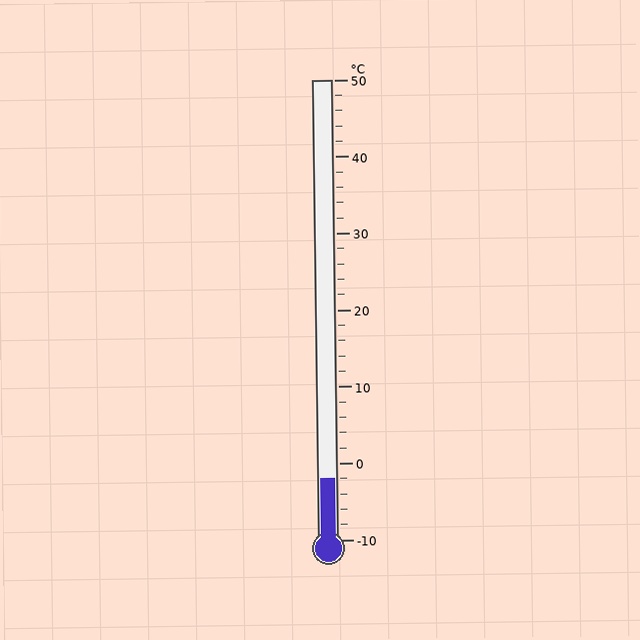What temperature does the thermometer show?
The thermometer shows approximately -2°C.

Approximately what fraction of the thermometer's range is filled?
The thermometer is filled to approximately 15% of its range.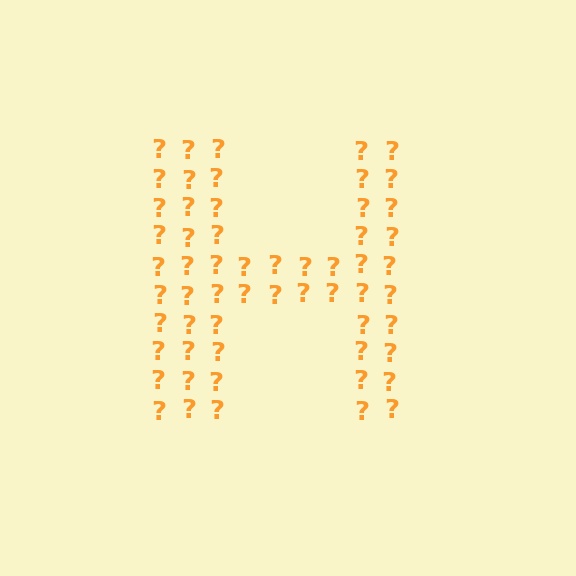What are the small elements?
The small elements are question marks.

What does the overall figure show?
The overall figure shows the letter H.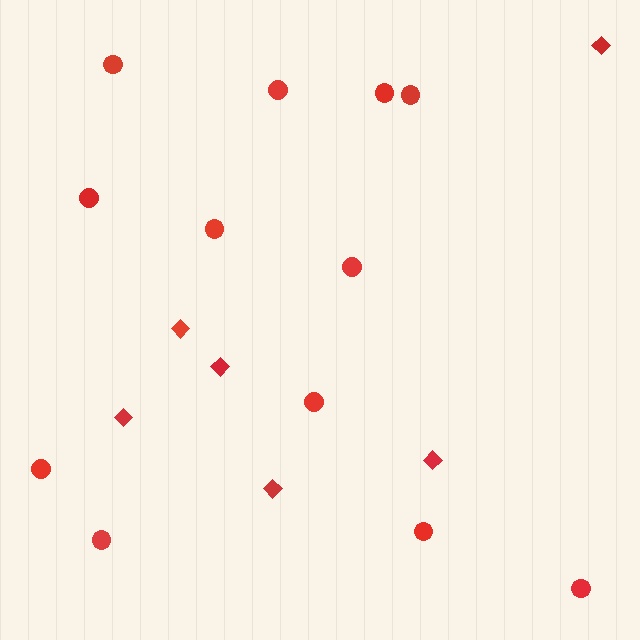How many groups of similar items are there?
There are 2 groups: one group of circles (12) and one group of diamonds (6).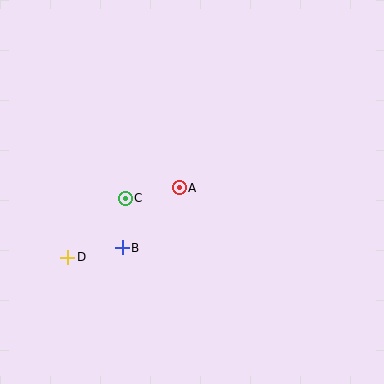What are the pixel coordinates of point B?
Point B is at (122, 248).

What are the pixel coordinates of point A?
Point A is at (179, 188).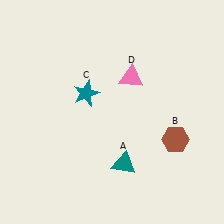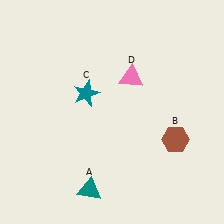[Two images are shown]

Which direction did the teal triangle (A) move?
The teal triangle (A) moved left.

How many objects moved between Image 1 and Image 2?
1 object moved between the two images.